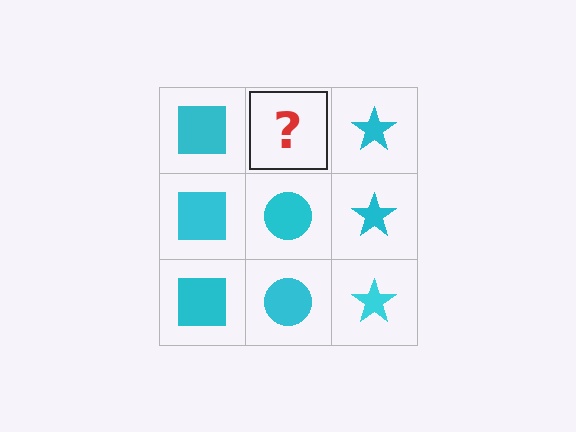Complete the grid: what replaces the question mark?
The question mark should be replaced with a cyan circle.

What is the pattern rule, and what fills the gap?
The rule is that each column has a consistent shape. The gap should be filled with a cyan circle.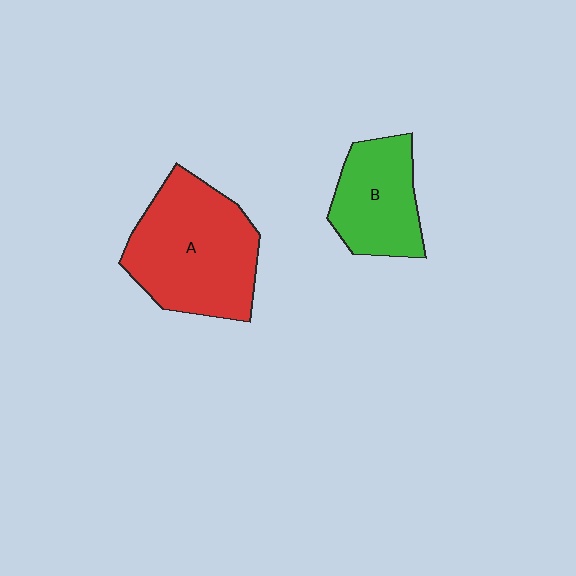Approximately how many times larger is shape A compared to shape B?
Approximately 1.6 times.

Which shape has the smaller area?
Shape B (green).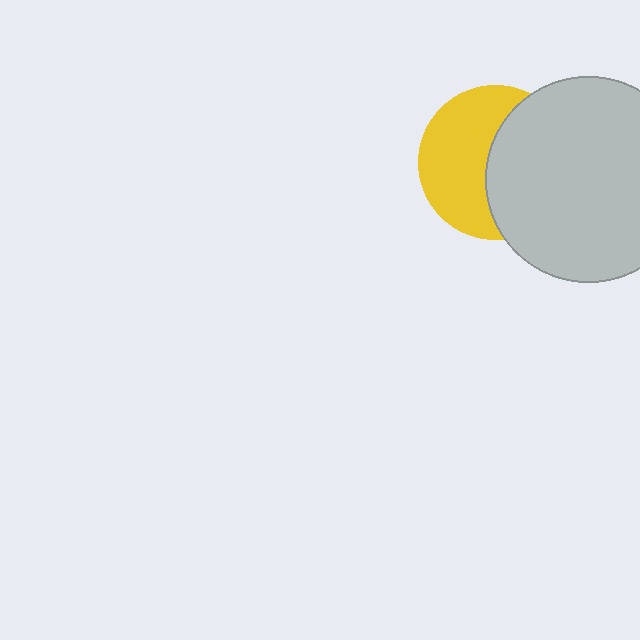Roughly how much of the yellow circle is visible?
About half of it is visible (roughly 51%).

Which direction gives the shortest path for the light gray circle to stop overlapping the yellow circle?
Moving right gives the shortest separation.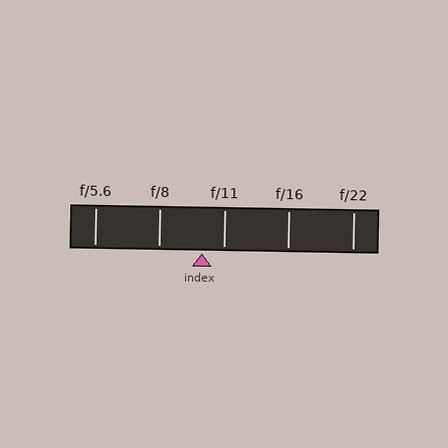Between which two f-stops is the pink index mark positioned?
The index mark is between f/8 and f/11.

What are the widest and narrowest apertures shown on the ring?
The widest aperture shown is f/5.6 and the narrowest is f/22.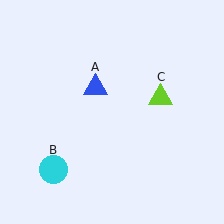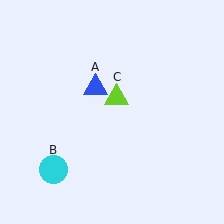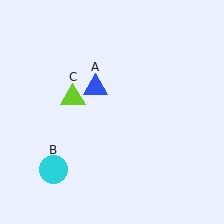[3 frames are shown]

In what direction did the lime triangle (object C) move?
The lime triangle (object C) moved left.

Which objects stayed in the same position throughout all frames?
Blue triangle (object A) and cyan circle (object B) remained stationary.